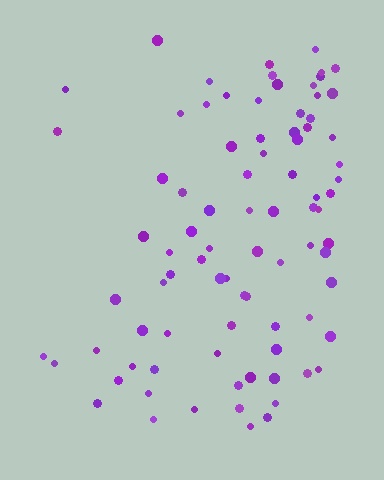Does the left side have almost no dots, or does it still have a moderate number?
Still a moderate number, just noticeably fewer than the right.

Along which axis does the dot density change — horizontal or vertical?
Horizontal.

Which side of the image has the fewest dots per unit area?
The left.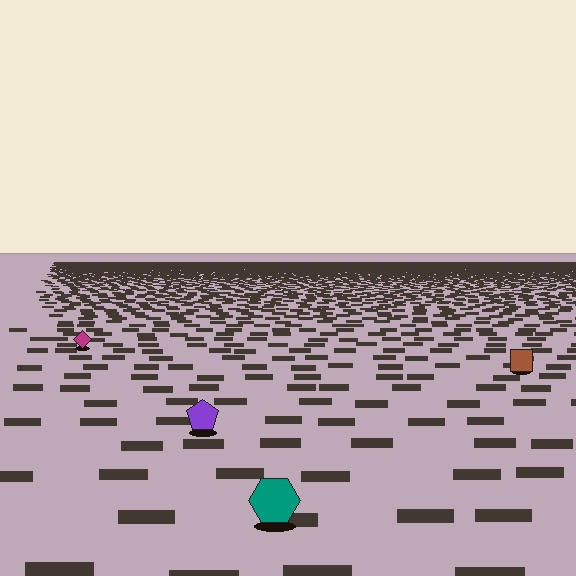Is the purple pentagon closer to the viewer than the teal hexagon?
No. The teal hexagon is closer — you can tell from the texture gradient: the ground texture is coarser near it.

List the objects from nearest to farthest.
From nearest to farthest: the teal hexagon, the purple pentagon, the brown square, the magenta diamond.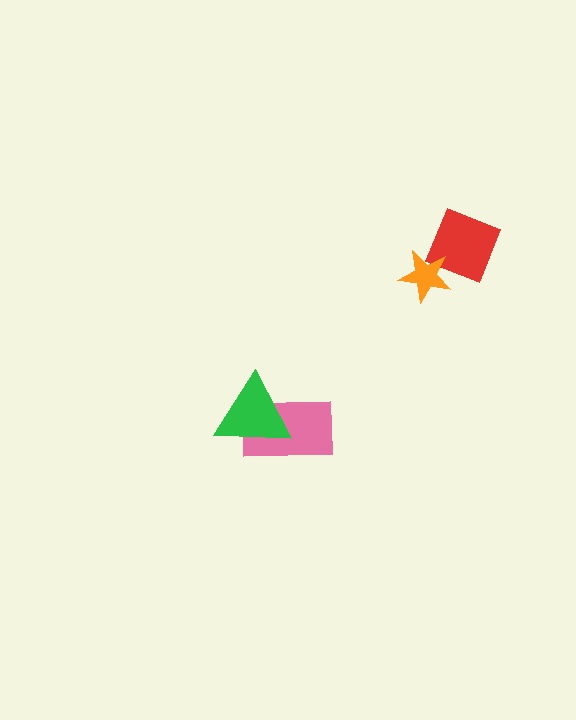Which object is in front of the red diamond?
The orange star is in front of the red diamond.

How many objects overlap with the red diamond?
1 object overlaps with the red diamond.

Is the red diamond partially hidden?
Yes, it is partially covered by another shape.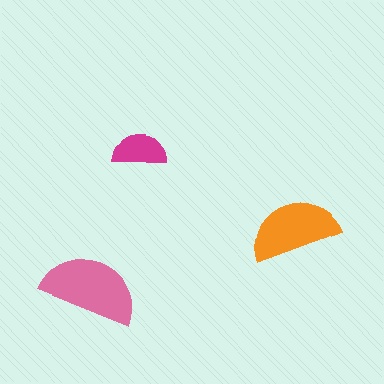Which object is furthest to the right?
The orange semicircle is rightmost.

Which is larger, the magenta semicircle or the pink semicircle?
The pink one.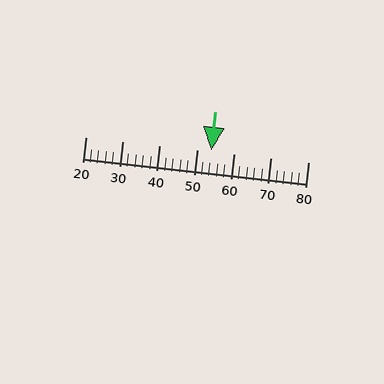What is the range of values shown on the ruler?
The ruler shows values from 20 to 80.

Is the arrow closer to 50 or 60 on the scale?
The arrow is closer to 50.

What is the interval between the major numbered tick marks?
The major tick marks are spaced 10 units apart.